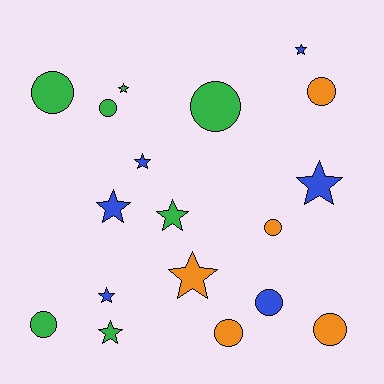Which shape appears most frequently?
Circle, with 9 objects.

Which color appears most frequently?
Green, with 7 objects.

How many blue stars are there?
There are 5 blue stars.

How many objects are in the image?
There are 18 objects.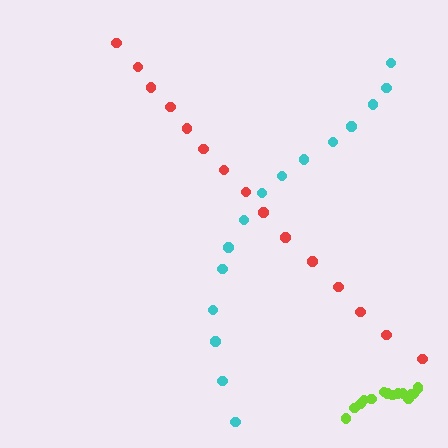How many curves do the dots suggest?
There are 3 distinct paths.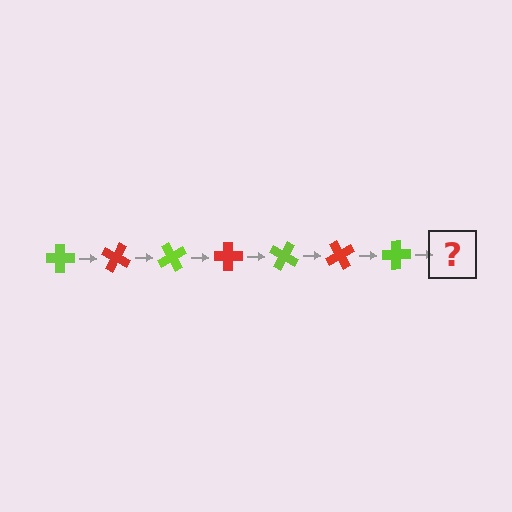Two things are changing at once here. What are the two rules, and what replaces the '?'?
The two rules are that it rotates 30 degrees each step and the color cycles through lime and red. The '?' should be a red cross, rotated 210 degrees from the start.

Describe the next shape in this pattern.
It should be a red cross, rotated 210 degrees from the start.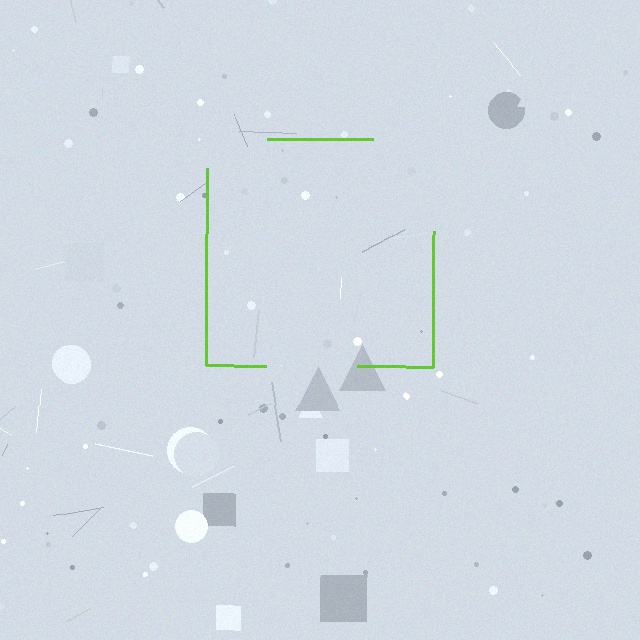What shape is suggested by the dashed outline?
The dashed outline suggests a square.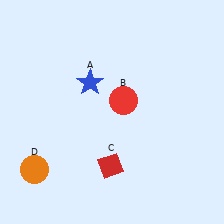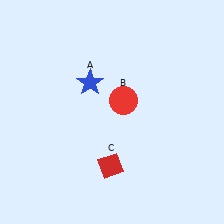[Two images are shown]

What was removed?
The orange circle (D) was removed in Image 2.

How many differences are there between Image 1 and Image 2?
There is 1 difference between the two images.